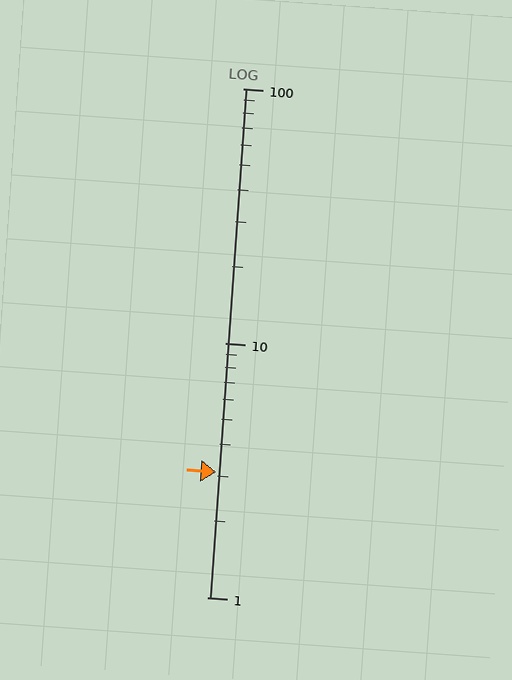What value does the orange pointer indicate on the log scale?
The pointer indicates approximately 3.1.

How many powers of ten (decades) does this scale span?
The scale spans 2 decades, from 1 to 100.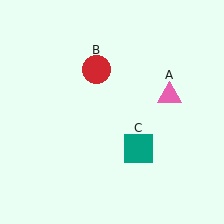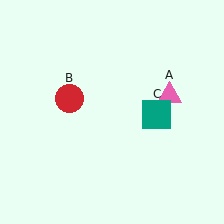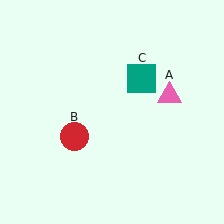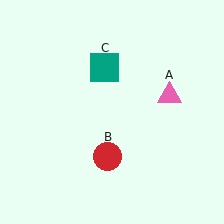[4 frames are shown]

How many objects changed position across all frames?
2 objects changed position: red circle (object B), teal square (object C).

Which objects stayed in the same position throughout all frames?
Pink triangle (object A) remained stationary.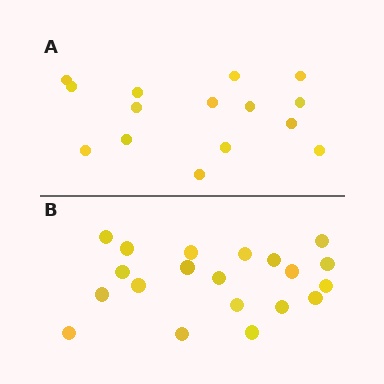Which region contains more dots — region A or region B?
Region B (the bottom region) has more dots.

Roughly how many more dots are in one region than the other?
Region B has about 5 more dots than region A.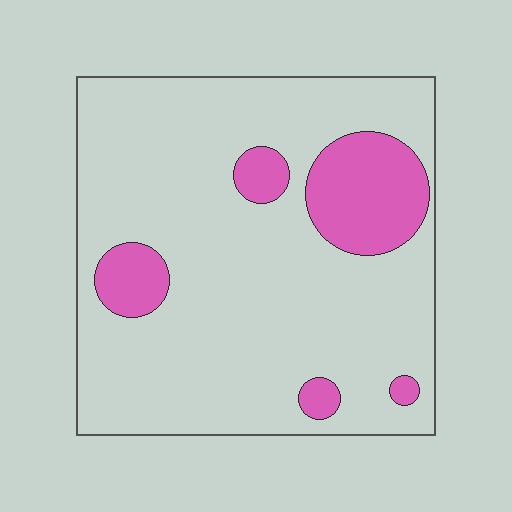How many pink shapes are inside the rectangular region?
5.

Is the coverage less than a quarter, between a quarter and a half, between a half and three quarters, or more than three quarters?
Less than a quarter.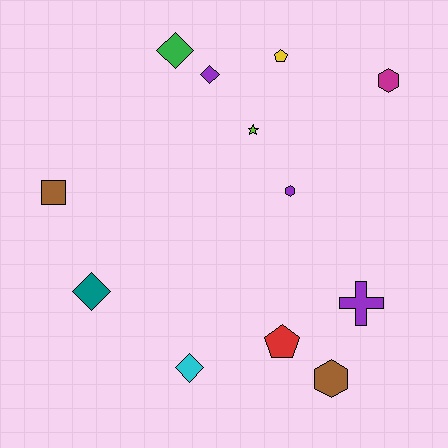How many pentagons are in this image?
There are 2 pentagons.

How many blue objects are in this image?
There are no blue objects.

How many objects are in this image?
There are 12 objects.